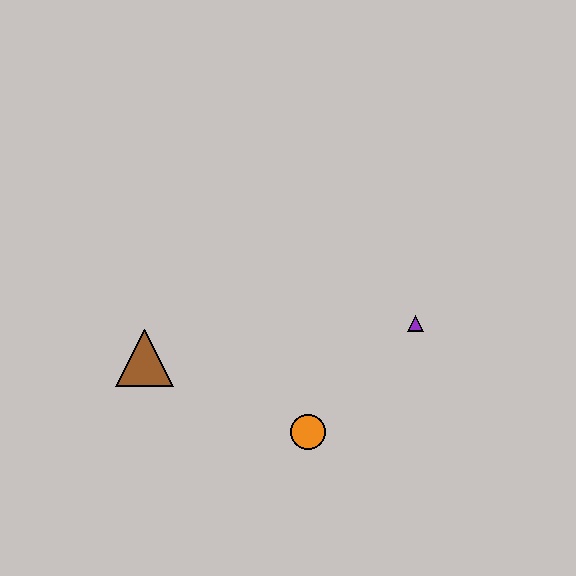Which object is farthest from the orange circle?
The brown triangle is farthest from the orange circle.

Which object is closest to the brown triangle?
The orange circle is closest to the brown triangle.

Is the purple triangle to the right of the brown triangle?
Yes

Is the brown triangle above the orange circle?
Yes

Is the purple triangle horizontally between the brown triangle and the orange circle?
No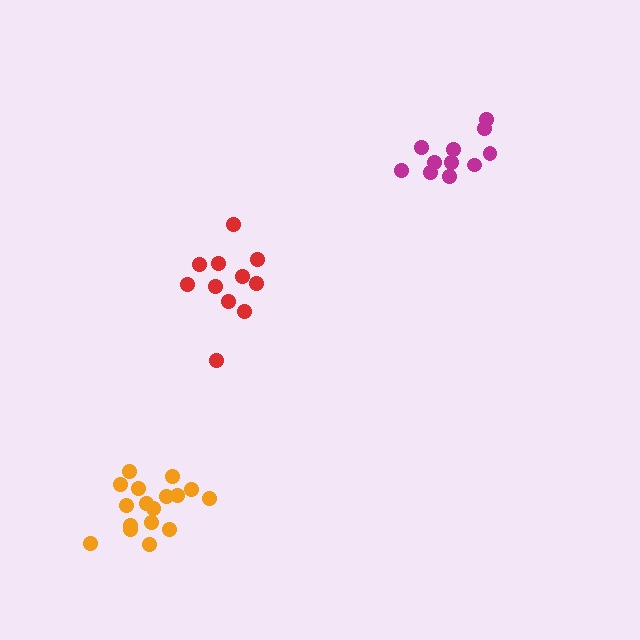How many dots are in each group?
Group 1: 17 dots, Group 2: 11 dots, Group 3: 11 dots (39 total).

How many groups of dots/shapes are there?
There are 3 groups.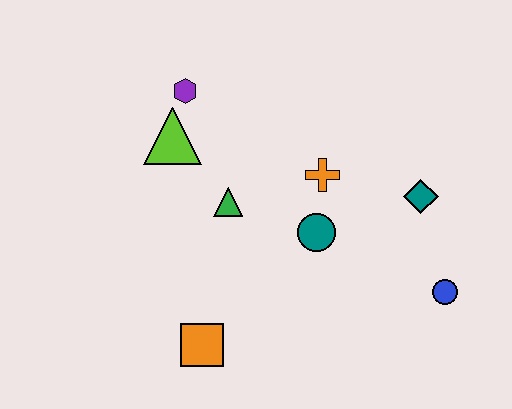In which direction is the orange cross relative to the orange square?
The orange cross is above the orange square.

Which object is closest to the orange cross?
The teal circle is closest to the orange cross.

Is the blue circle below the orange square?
No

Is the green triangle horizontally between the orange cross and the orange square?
Yes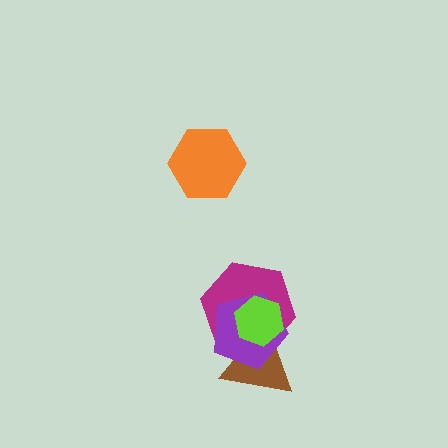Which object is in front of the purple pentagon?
The lime hexagon is in front of the purple pentagon.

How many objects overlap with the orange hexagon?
0 objects overlap with the orange hexagon.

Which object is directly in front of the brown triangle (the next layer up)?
The purple pentagon is directly in front of the brown triangle.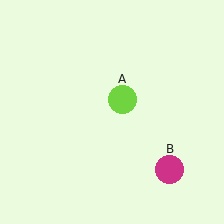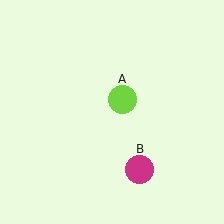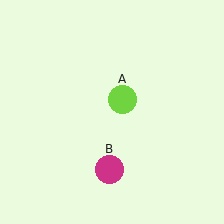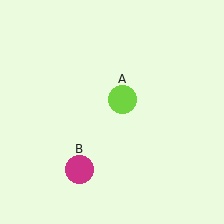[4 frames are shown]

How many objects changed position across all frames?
1 object changed position: magenta circle (object B).